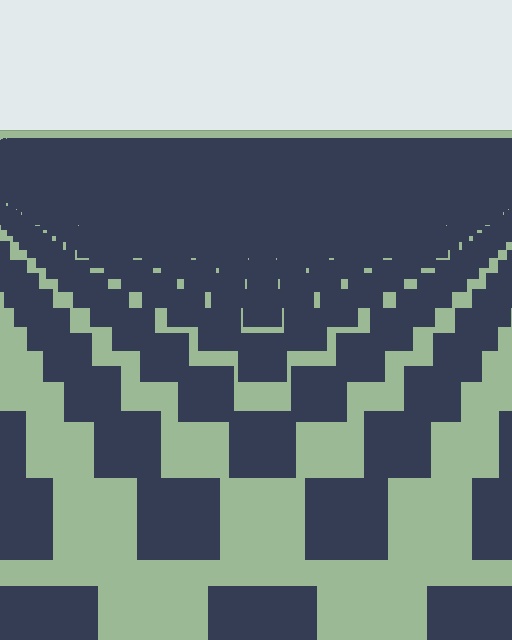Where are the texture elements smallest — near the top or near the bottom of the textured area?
Near the top.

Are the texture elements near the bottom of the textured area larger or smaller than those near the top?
Larger. Near the bottom, elements are closer to the viewer and appear at a bigger on-screen size.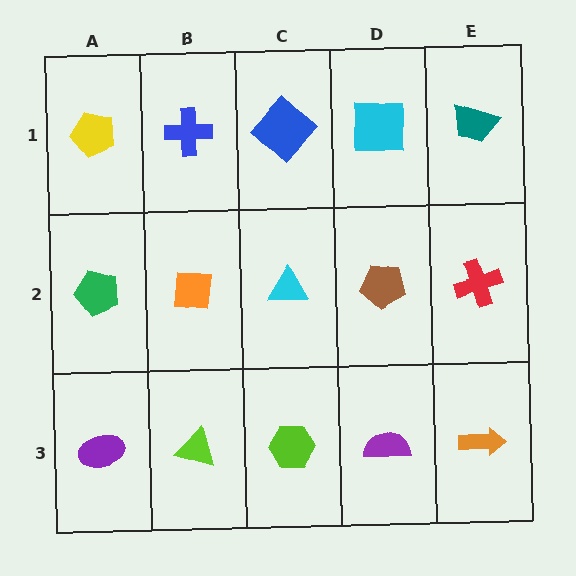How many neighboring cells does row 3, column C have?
3.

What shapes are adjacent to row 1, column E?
A red cross (row 2, column E), a cyan square (row 1, column D).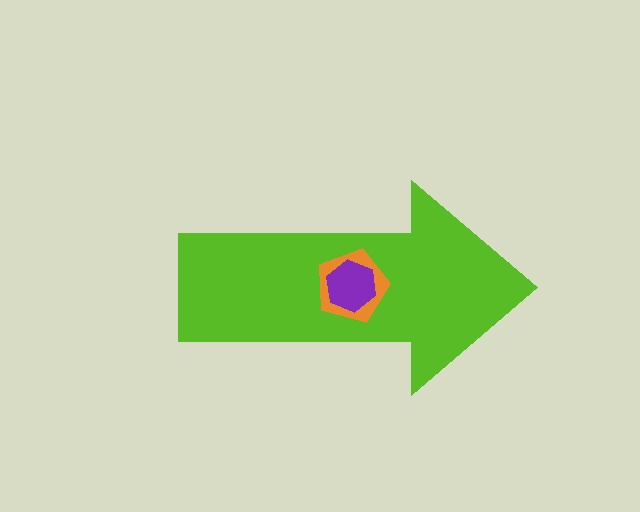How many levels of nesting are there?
3.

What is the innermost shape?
The purple hexagon.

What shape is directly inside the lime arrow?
The orange pentagon.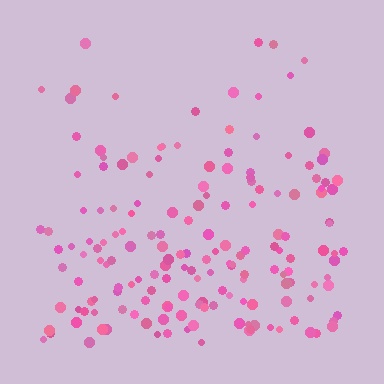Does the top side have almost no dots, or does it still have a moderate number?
Still a moderate number, just noticeably fewer than the bottom.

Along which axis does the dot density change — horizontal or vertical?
Vertical.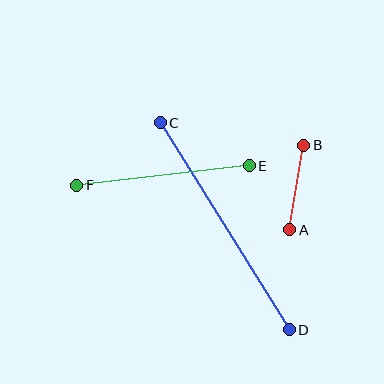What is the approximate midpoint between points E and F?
The midpoint is at approximately (163, 176) pixels.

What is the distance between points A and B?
The distance is approximately 86 pixels.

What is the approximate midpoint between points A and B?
The midpoint is at approximately (297, 188) pixels.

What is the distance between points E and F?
The distance is approximately 174 pixels.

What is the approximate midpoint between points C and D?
The midpoint is at approximately (225, 226) pixels.